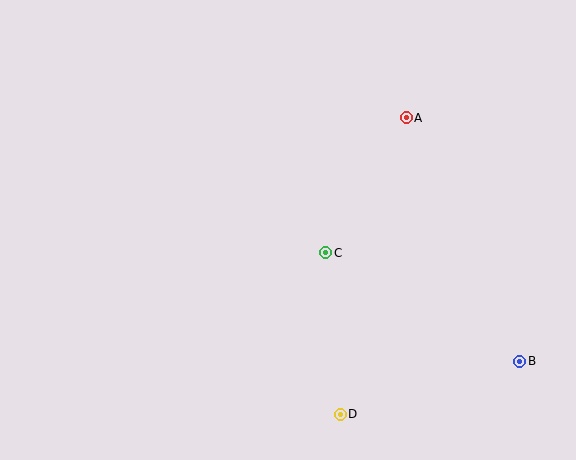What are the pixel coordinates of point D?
Point D is at (340, 414).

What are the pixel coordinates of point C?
Point C is at (326, 253).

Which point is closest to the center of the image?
Point C at (326, 253) is closest to the center.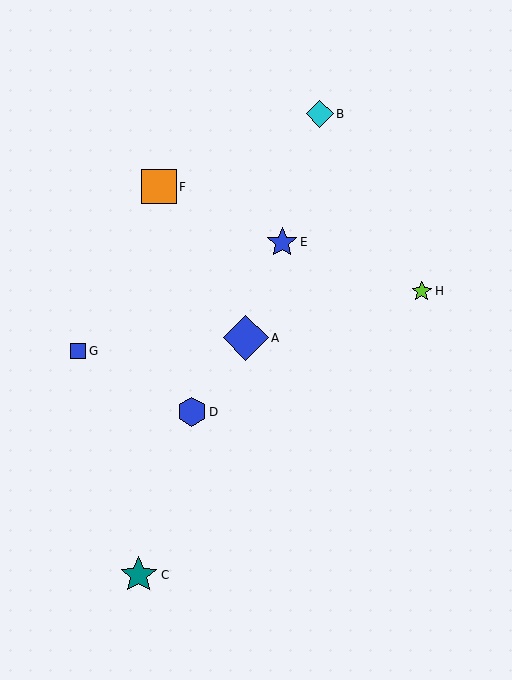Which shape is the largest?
The blue diamond (labeled A) is the largest.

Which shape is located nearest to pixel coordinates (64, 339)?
The blue square (labeled G) at (78, 351) is nearest to that location.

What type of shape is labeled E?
Shape E is a blue star.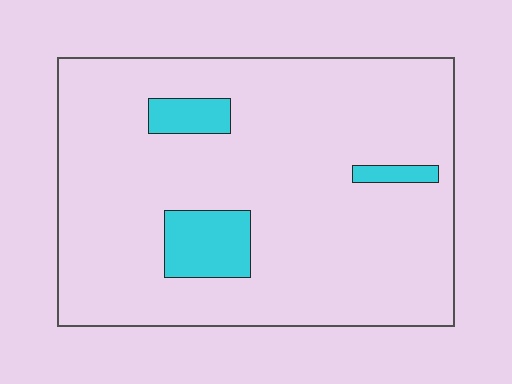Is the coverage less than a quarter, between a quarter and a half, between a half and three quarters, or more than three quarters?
Less than a quarter.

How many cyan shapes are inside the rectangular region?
3.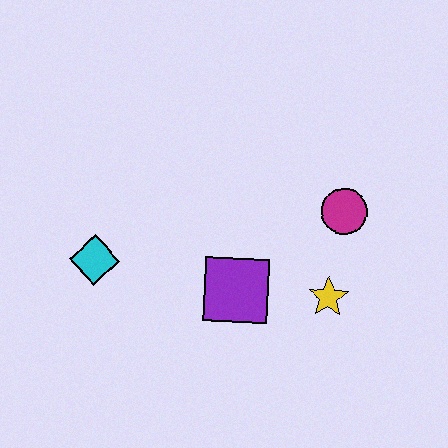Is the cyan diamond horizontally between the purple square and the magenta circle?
No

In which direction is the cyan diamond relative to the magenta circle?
The cyan diamond is to the left of the magenta circle.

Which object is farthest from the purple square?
The cyan diamond is farthest from the purple square.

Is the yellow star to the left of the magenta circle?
Yes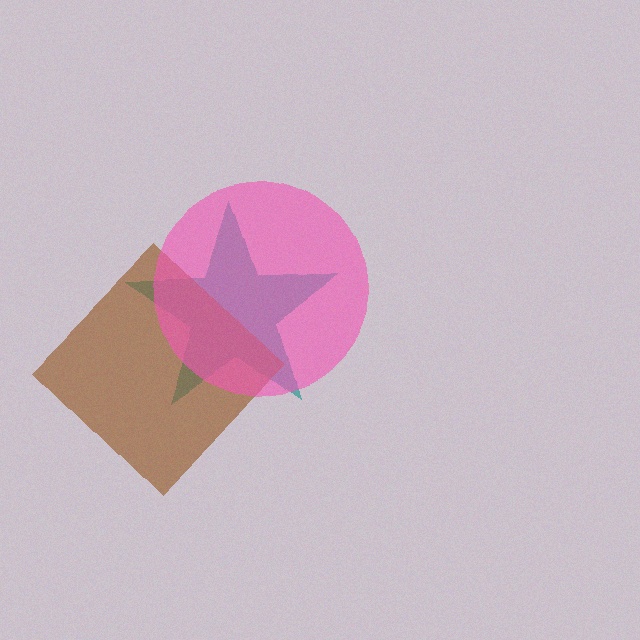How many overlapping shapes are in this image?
There are 3 overlapping shapes in the image.